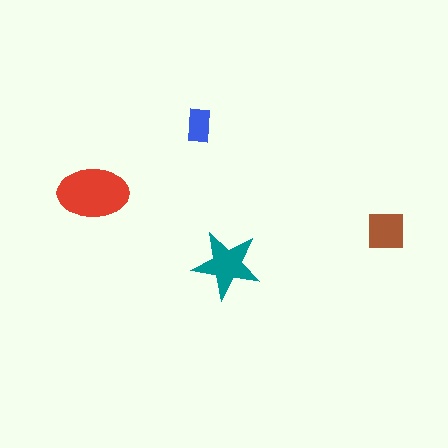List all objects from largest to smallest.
The red ellipse, the teal star, the brown square, the blue rectangle.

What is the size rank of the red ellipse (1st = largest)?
1st.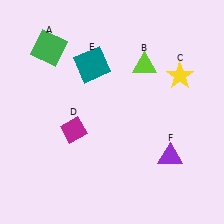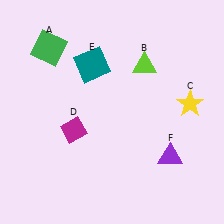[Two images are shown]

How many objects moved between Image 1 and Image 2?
1 object moved between the two images.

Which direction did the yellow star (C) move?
The yellow star (C) moved down.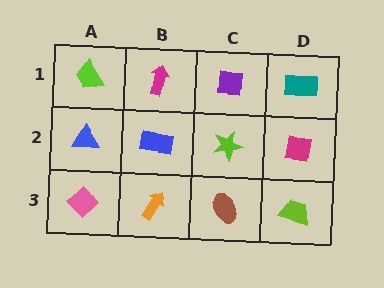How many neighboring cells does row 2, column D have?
3.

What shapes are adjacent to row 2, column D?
A teal rectangle (row 1, column D), a lime trapezoid (row 3, column D), a lime star (row 2, column C).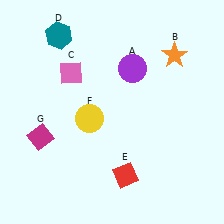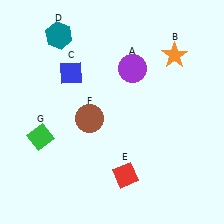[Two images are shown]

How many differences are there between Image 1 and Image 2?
There are 3 differences between the two images.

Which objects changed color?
C changed from pink to blue. F changed from yellow to brown. G changed from magenta to green.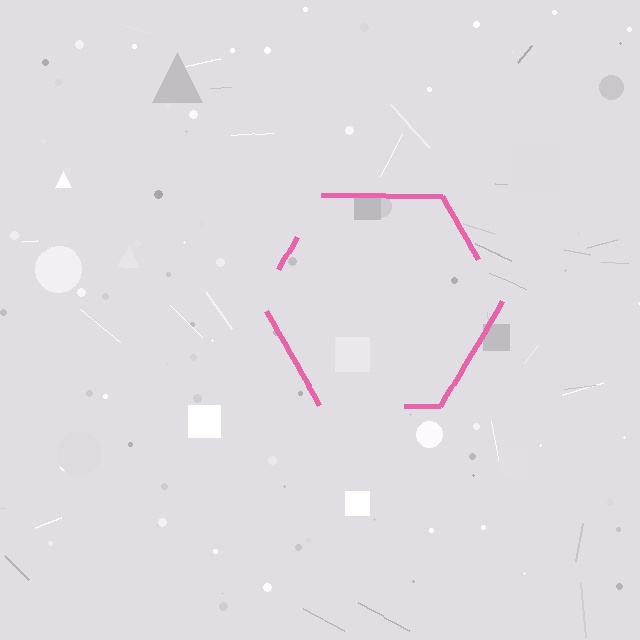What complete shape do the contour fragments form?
The contour fragments form a hexagon.